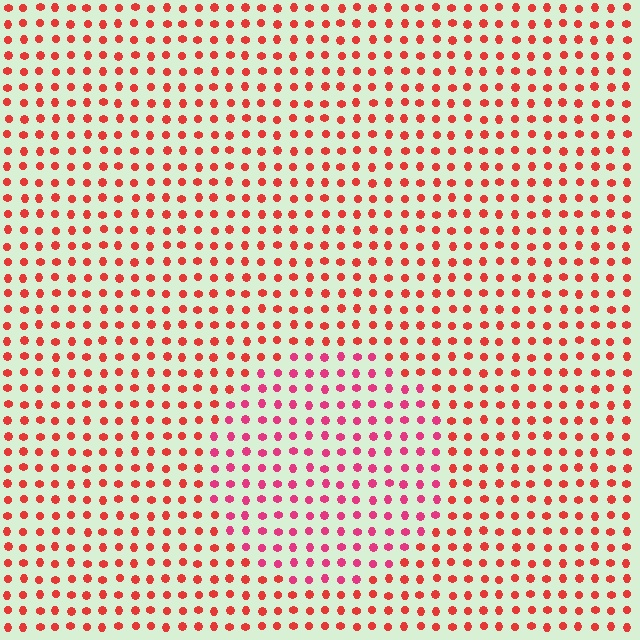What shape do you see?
I see a circle.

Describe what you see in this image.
The image is filled with small red elements in a uniform arrangement. A circle-shaped region is visible where the elements are tinted to a slightly different hue, forming a subtle color boundary.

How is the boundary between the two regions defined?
The boundary is defined purely by a slight shift in hue (about 27 degrees). Spacing, size, and orientation are identical on both sides.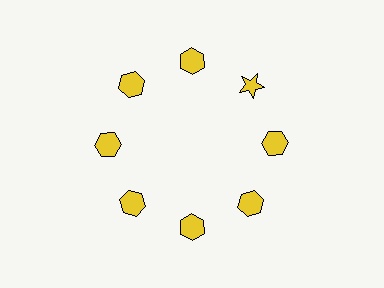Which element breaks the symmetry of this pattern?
The yellow star at roughly the 2 o'clock position breaks the symmetry. All other shapes are yellow hexagons.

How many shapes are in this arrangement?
There are 8 shapes arranged in a ring pattern.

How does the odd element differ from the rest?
It has a different shape: star instead of hexagon.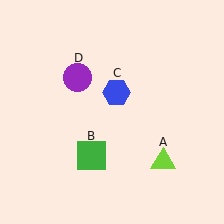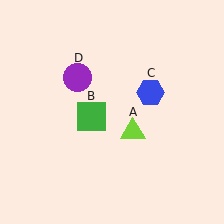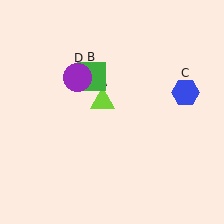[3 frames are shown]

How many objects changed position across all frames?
3 objects changed position: lime triangle (object A), green square (object B), blue hexagon (object C).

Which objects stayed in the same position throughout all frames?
Purple circle (object D) remained stationary.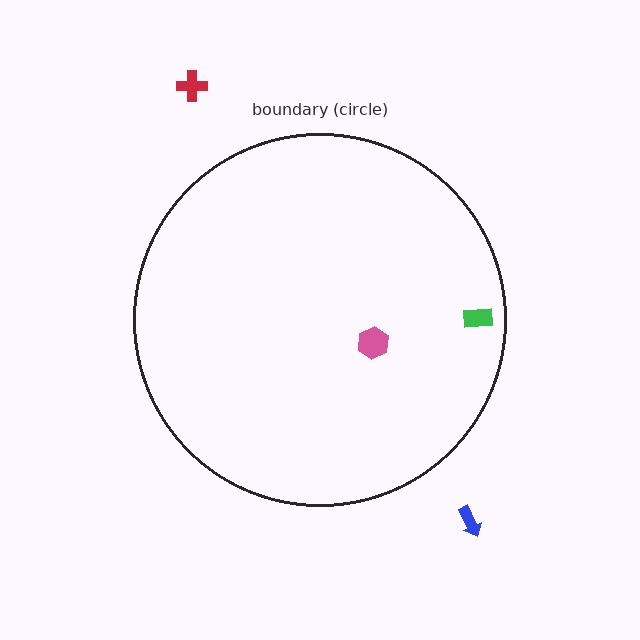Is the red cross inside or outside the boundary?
Outside.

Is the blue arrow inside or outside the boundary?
Outside.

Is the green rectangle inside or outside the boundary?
Inside.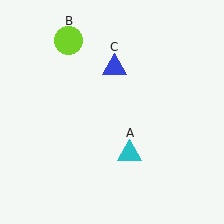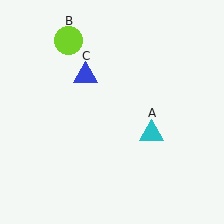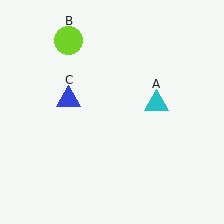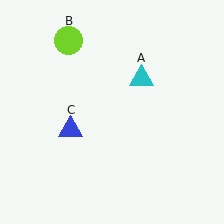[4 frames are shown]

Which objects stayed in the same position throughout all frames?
Lime circle (object B) remained stationary.